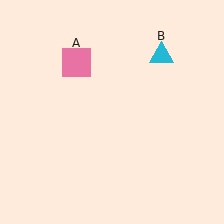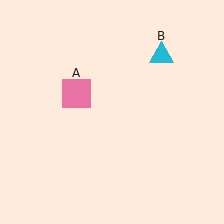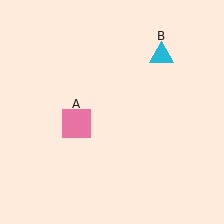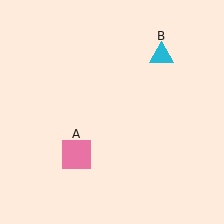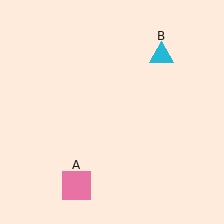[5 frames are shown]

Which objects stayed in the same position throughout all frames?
Cyan triangle (object B) remained stationary.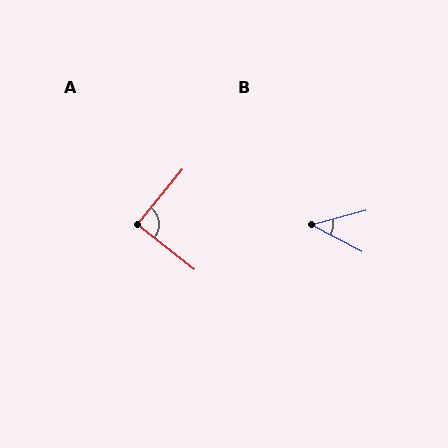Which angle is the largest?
A, at approximately 89 degrees.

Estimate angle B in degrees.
Approximately 43 degrees.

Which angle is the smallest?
B, at approximately 43 degrees.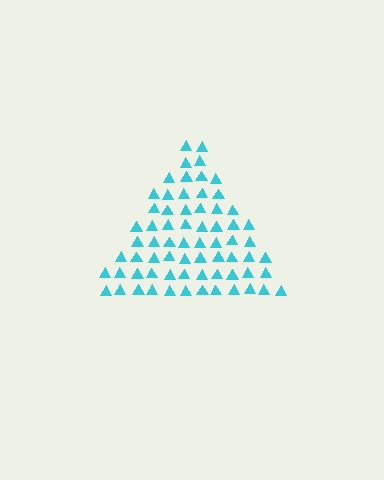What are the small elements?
The small elements are triangles.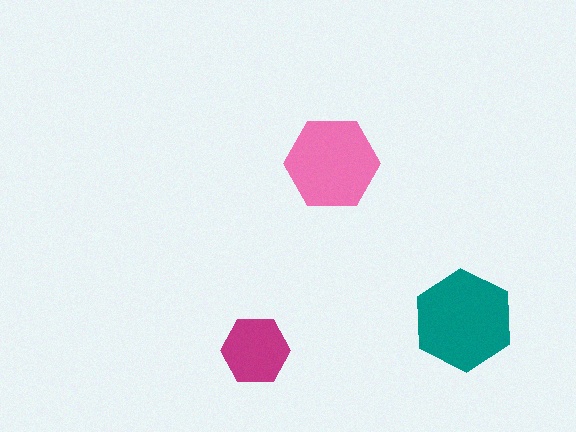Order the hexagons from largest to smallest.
the teal one, the pink one, the magenta one.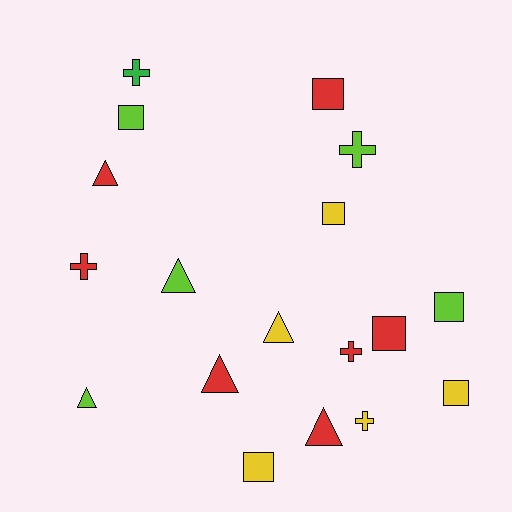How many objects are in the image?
There are 18 objects.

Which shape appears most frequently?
Square, with 7 objects.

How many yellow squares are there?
There are 3 yellow squares.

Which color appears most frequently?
Red, with 7 objects.